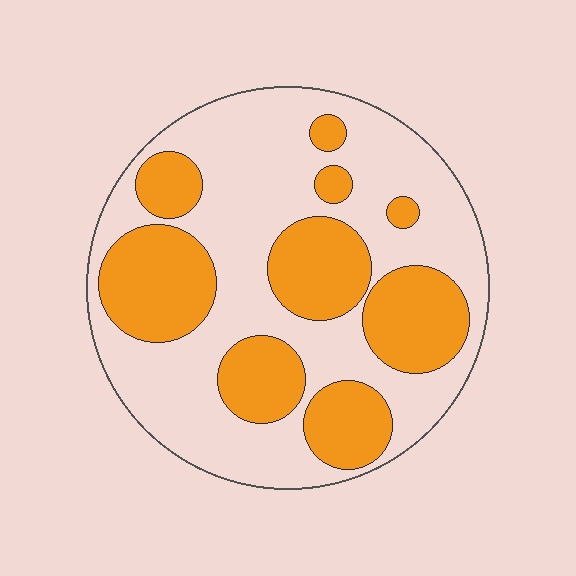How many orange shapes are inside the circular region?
9.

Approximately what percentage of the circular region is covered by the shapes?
Approximately 40%.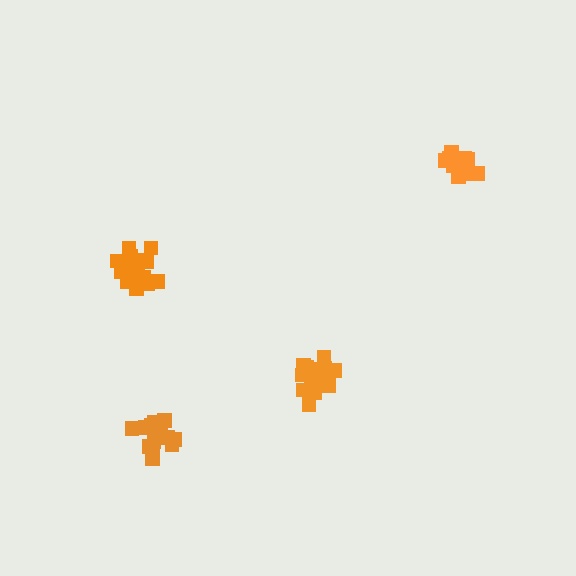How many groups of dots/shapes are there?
There are 4 groups.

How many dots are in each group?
Group 1: 17 dots, Group 2: 19 dots, Group 3: 16 dots, Group 4: 21 dots (73 total).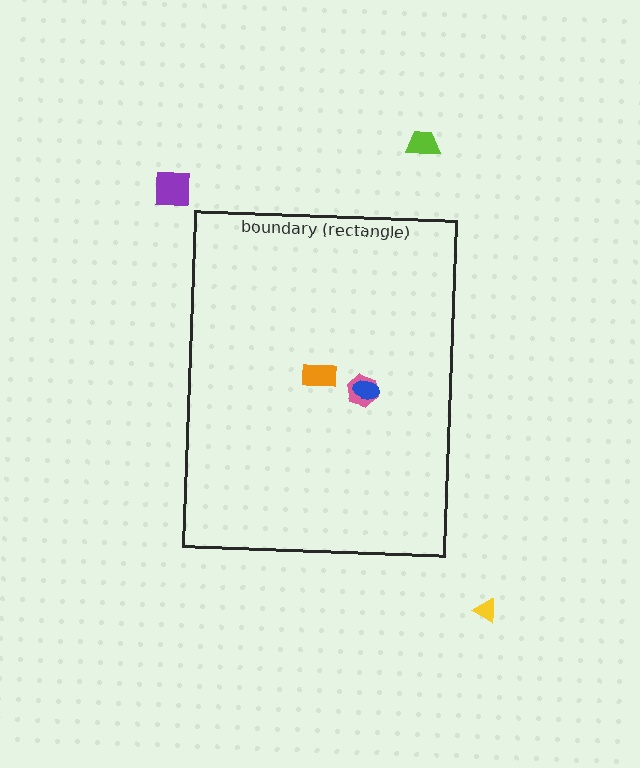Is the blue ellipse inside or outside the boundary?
Inside.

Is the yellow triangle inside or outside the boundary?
Outside.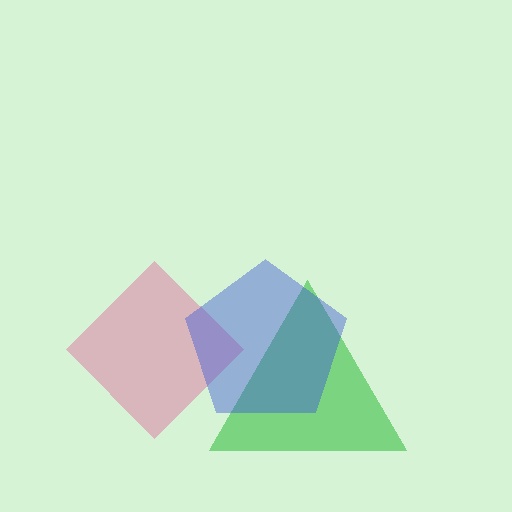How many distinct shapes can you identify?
There are 3 distinct shapes: a pink diamond, a green triangle, a blue pentagon.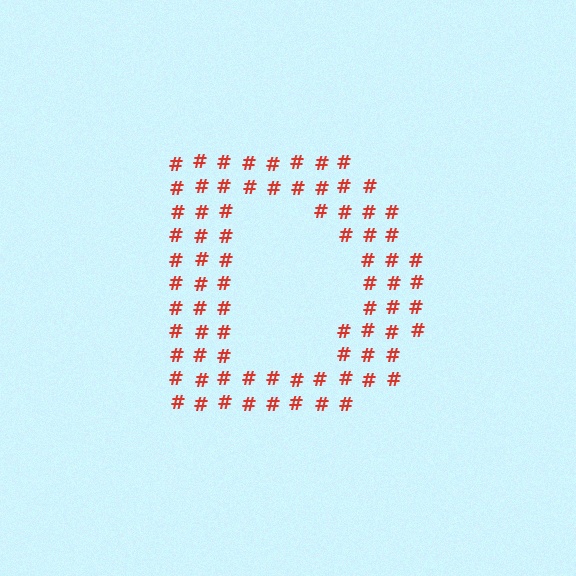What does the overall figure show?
The overall figure shows the letter D.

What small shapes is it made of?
It is made of small hash symbols.